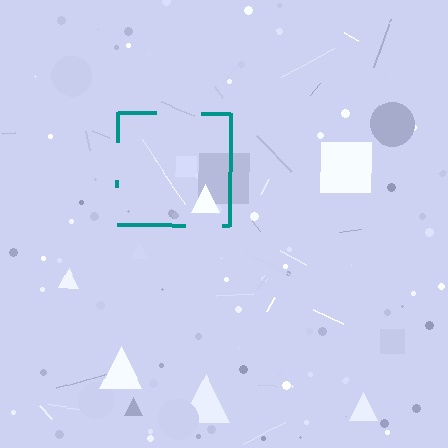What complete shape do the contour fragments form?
The contour fragments form a square.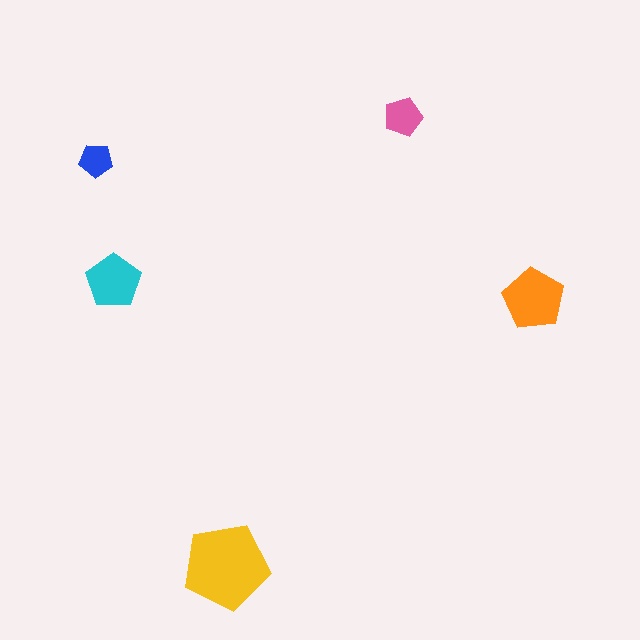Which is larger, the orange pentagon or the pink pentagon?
The orange one.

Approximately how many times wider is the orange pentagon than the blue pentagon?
About 2 times wider.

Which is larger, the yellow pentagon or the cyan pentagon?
The yellow one.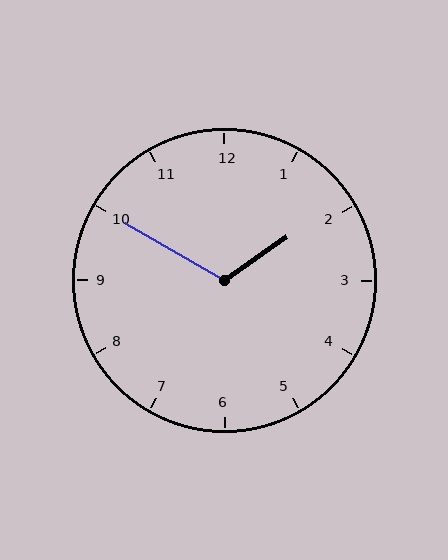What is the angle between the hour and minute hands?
Approximately 115 degrees.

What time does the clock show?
1:50.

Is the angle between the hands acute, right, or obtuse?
It is obtuse.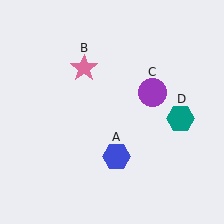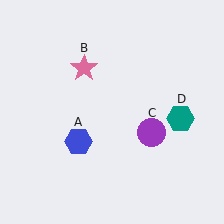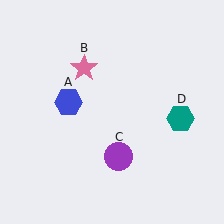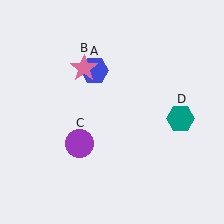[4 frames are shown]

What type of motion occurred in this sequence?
The blue hexagon (object A), purple circle (object C) rotated clockwise around the center of the scene.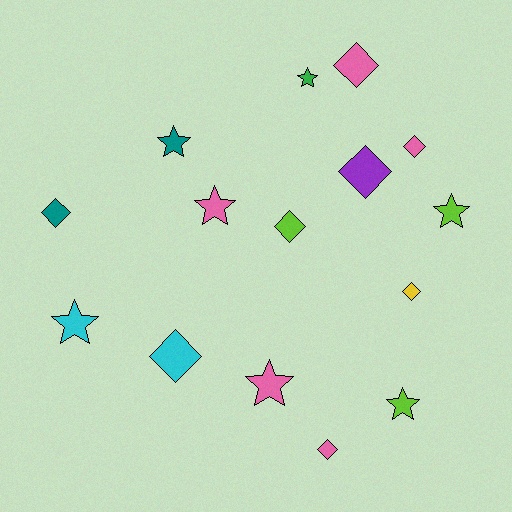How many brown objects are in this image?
There are no brown objects.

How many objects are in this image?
There are 15 objects.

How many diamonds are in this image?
There are 8 diamonds.